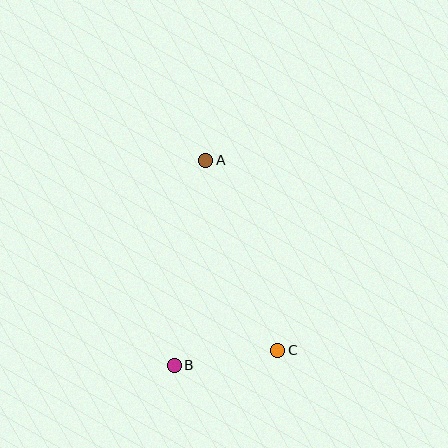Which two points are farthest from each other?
Points A and B are farthest from each other.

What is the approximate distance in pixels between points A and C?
The distance between A and C is approximately 203 pixels.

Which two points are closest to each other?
Points B and C are closest to each other.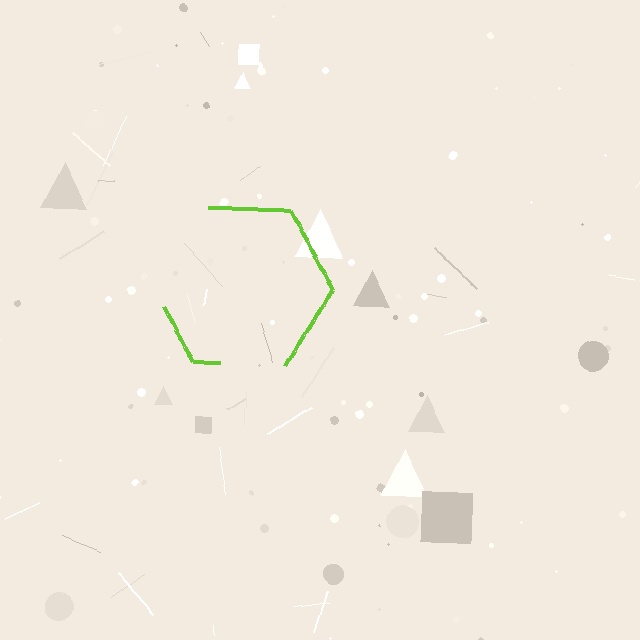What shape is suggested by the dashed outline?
The dashed outline suggests a hexagon.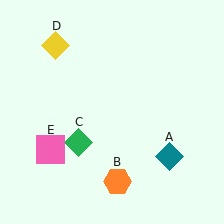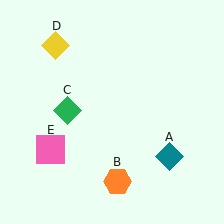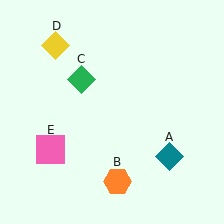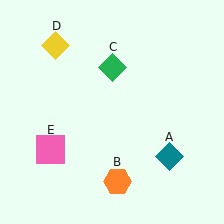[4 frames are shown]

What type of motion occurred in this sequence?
The green diamond (object C) rotated clockwise around the center of the scene.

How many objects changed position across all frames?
1 object changed position: green diamond (object C).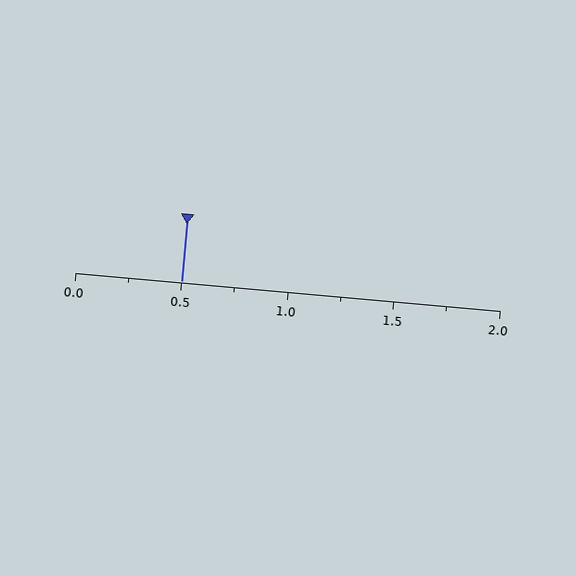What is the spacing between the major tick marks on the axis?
The major ticks are spaced 0.5 apart.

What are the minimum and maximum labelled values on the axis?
The axis runs from 0.0 to 2.0.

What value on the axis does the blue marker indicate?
The marker indicates approximately 0.5.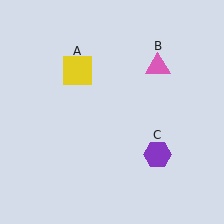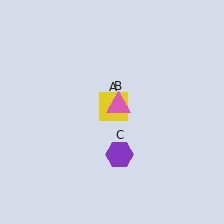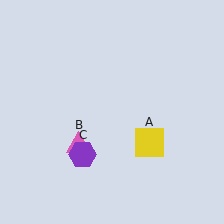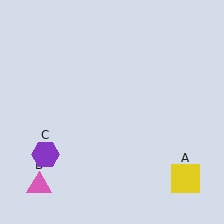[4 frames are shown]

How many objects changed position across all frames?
3 objects changed position: yellow square (object A), pink triangle (object B), purple hexagon (object C).